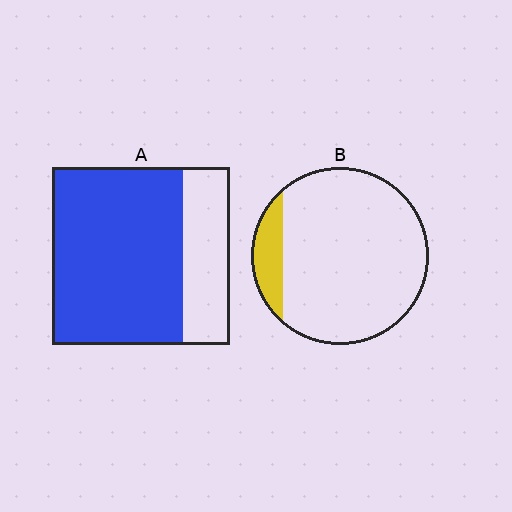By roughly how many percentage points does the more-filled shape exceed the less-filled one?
By roughly 60 percentage points (A over B).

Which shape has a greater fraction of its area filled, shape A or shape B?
Shape A.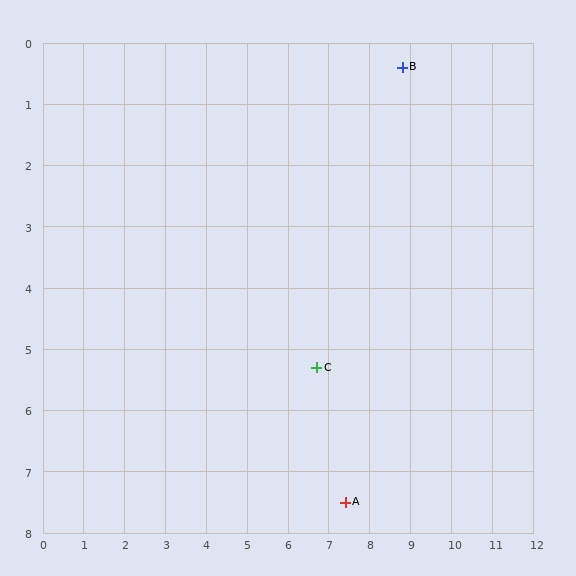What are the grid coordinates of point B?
Point B is at approximately (8.8, 0.4).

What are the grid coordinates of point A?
Point A is at approximately (7.4, 7.5).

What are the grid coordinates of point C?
Point C is at approximately (6.7, 5.3).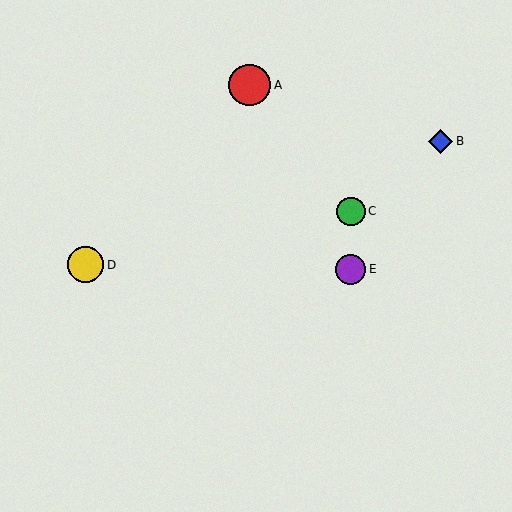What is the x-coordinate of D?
Object D is at x≈86.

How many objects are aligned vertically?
2 objects (C, E) are aligned vertically.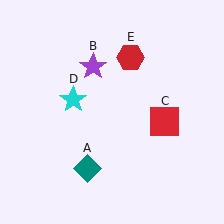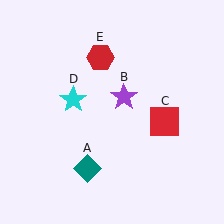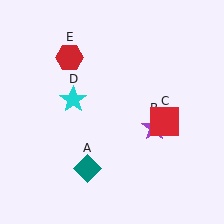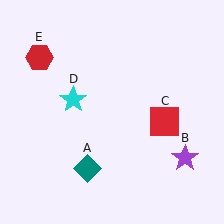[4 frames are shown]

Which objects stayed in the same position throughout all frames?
Teal diamond (object A) and red square (object C) and cyan star (object D) remained stationary.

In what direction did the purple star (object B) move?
The purple star (object B) moved down and to the right.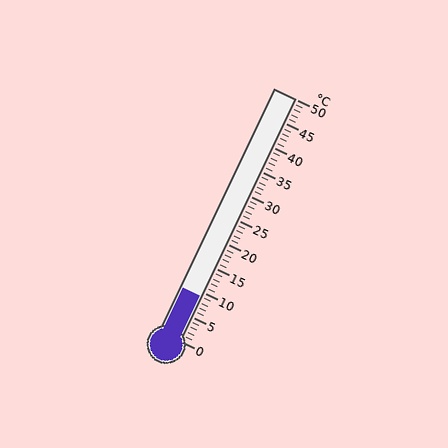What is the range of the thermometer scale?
The thermometer scale ranges from 0°C to 50°C.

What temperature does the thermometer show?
The thermometer shows approximately 9°C.